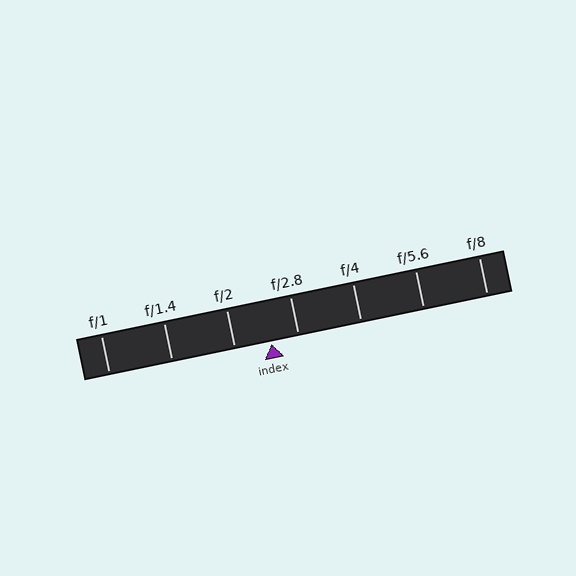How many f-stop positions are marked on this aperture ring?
There are 7 f-stop positions marked.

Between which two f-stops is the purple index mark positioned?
The index mark is between f/2 and f/2.8.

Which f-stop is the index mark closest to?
The index mark is closest to f/2.8.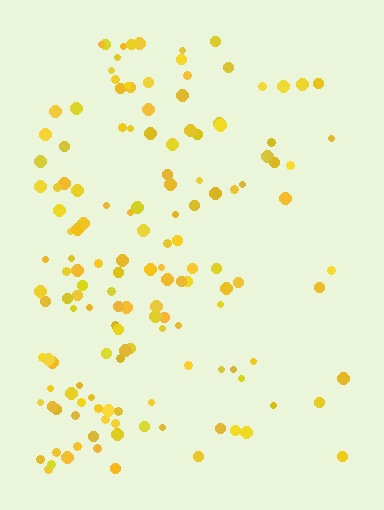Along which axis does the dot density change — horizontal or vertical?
Horizontal.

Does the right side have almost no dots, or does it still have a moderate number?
Still a moderate number, just noticeably fewer than the left.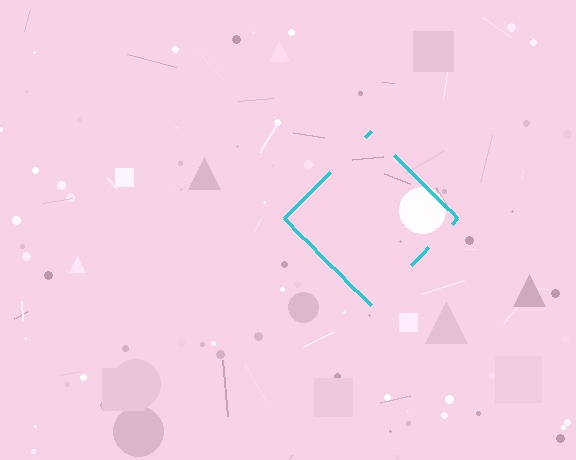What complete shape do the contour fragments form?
The contour fragments form a diamond.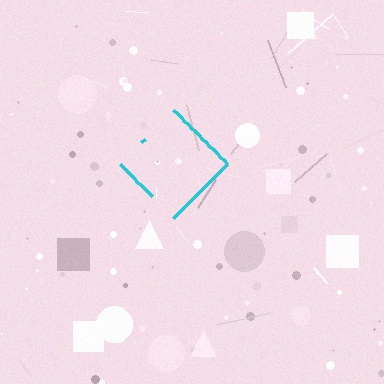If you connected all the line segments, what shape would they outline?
They would outline a diamond.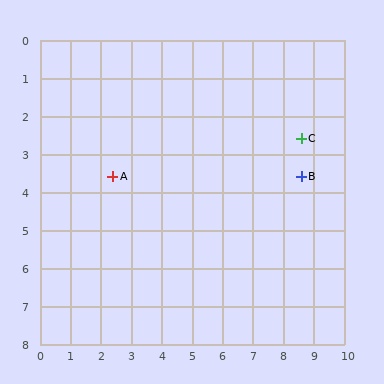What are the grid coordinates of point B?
Point B is at approximately (8.6, 3.6).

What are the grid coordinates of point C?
Point C is at approximately (8.6, 2.6).